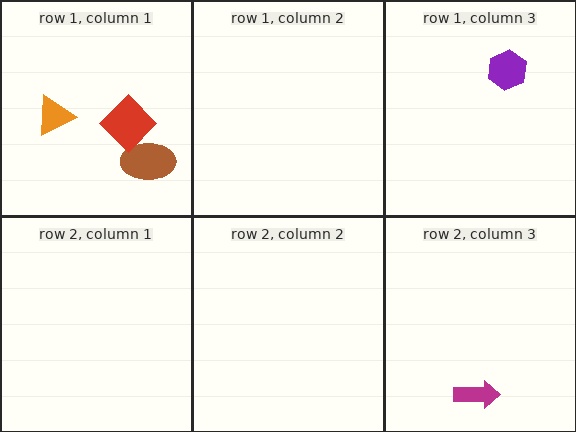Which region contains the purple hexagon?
The row 1, column 3 region.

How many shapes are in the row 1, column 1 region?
3.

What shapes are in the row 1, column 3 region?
The purple hexagon.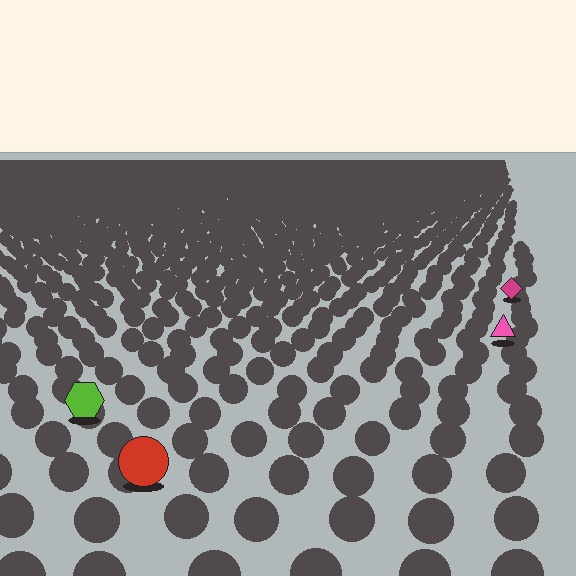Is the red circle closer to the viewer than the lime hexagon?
Yes. The red circle is closer — you can tell from the texture gradient: the ground texture is coarser near it.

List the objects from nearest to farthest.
From nearest to farthest: the red circle, the lime hexagon, the pink triangle, the magenta diamond.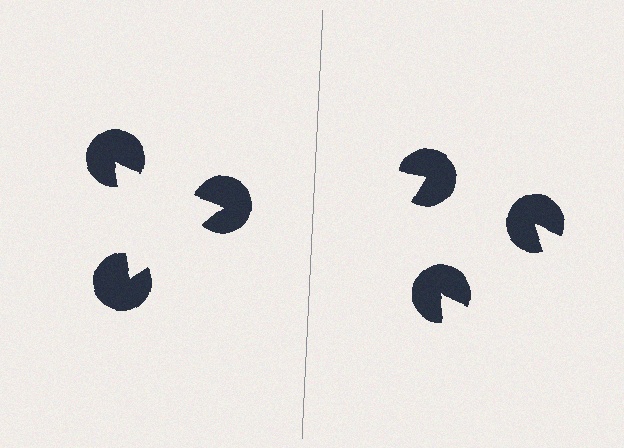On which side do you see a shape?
An illusory triangle appears on the left side. On the right side the wedge cuts are rotated, so no coherent shape forms.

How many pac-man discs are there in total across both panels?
6 — 3 on each side.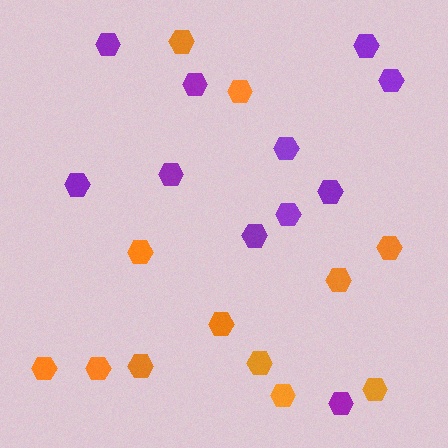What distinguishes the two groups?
There are 2 groups: one group of orange hexagons (12) and one group of purple hexagons (11).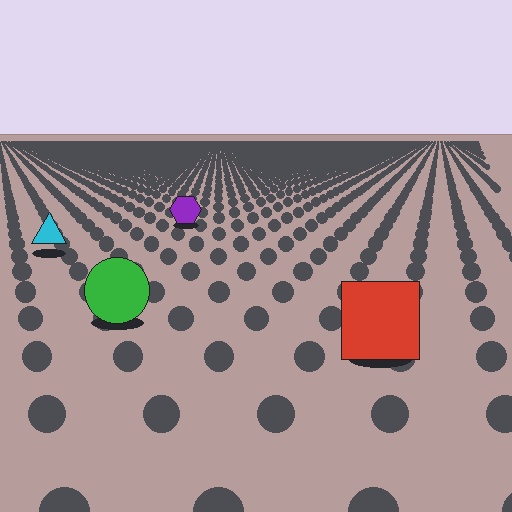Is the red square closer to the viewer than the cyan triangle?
Yes. The red square is closer — you can tell from the texture gradient: the ground texture is coarser near it.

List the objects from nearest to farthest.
From nearest to farthest: the red square, the green circle, the cyan triangle, the purple hexagon.